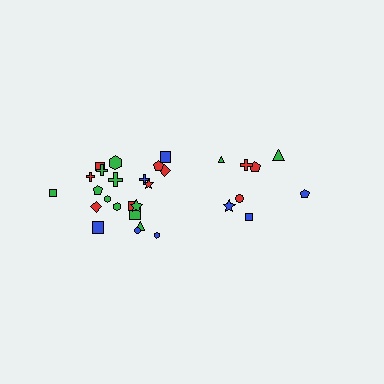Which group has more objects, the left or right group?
The left group.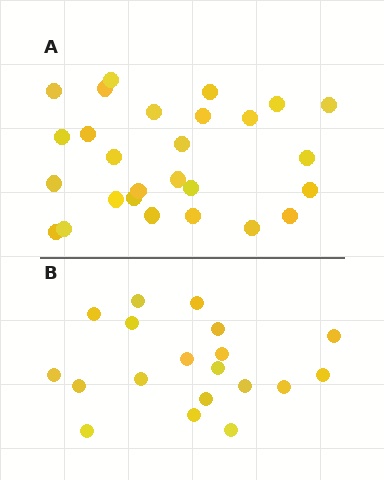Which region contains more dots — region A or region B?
Region A (the top region) has more dots.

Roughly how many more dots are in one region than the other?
Region A has roughly 8 or so more dots than region B.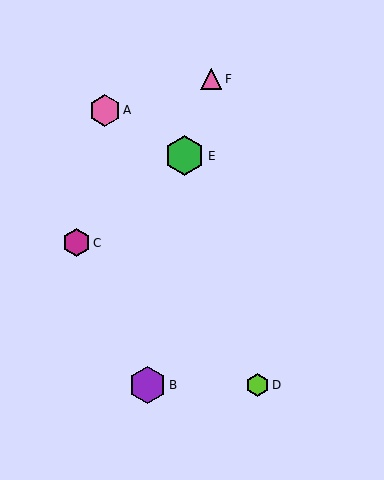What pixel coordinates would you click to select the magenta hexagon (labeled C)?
Click at (77, 243) to select the magenta hexagon C.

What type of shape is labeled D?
Shape D is a lime hexagon.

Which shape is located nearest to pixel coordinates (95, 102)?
The pink hexagon (labeled A) at (105, 110) is nearest to that location.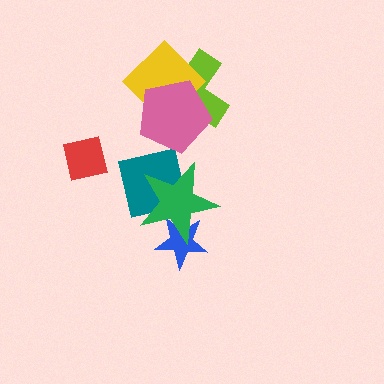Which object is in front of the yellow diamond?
The pink pentagon is in front of the yellow diamond.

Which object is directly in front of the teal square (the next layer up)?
The pink pentagon is directly in front of the teal square.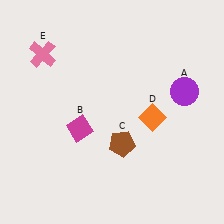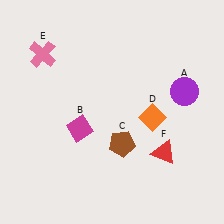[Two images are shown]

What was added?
A red triangle (F) was added in Image 2.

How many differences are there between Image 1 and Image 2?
There is 1 difference between the two images.